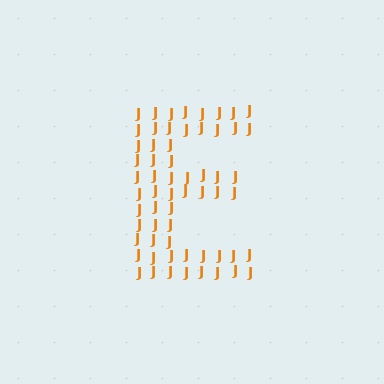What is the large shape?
The large shape is the letter E.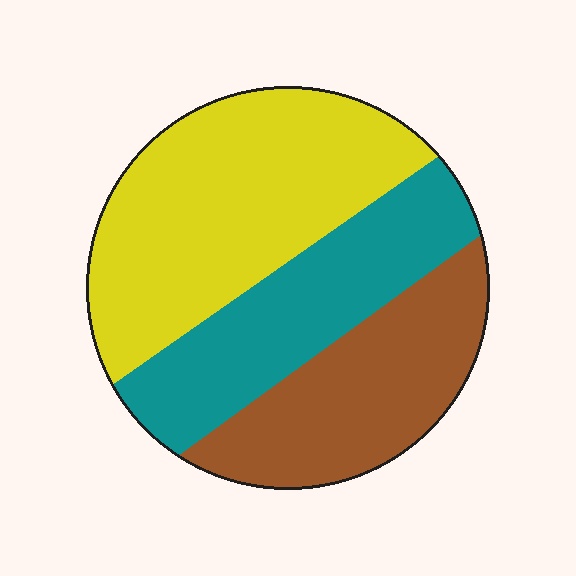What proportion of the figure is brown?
Brown takes up between a quarter and a half of the figure.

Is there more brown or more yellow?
Yellow.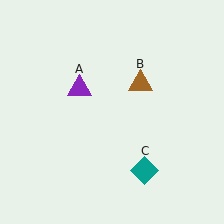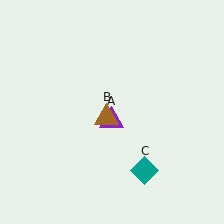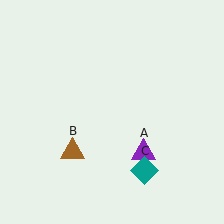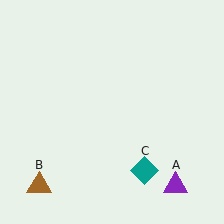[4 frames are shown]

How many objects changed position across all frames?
2 objects changed position: purple triangle (object A), brown triangle (object B).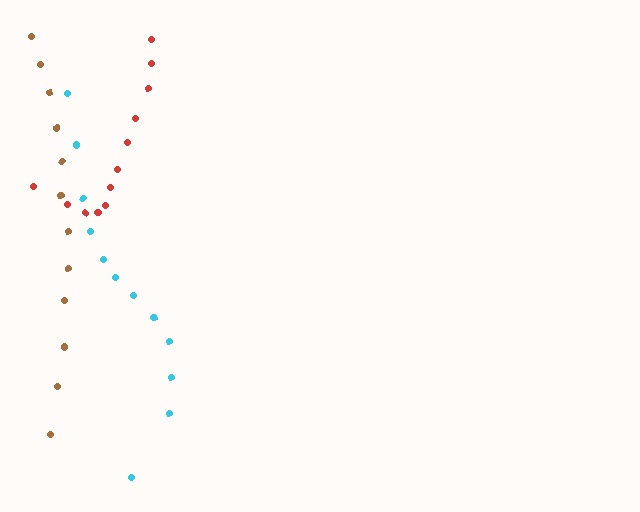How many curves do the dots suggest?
There are 3 distinct paths.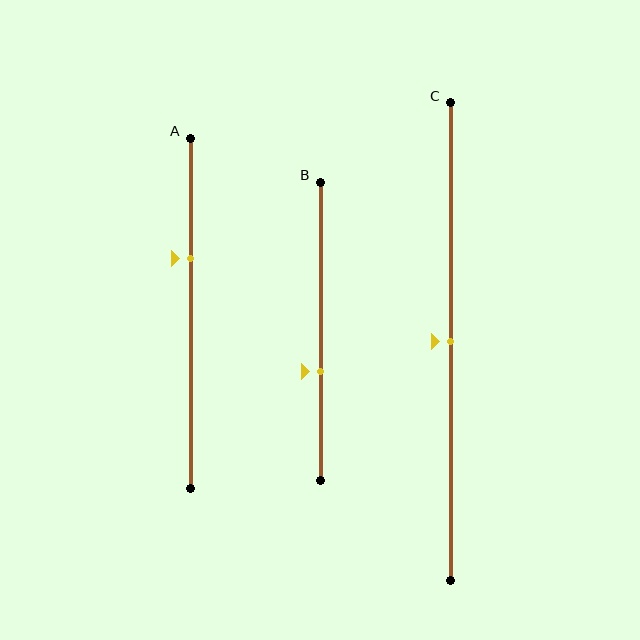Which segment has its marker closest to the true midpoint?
Segment C has its marker closest to the true midpoint.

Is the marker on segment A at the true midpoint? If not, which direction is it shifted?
No, the marker on segment A is shifted upward by about 16% of the segment length.